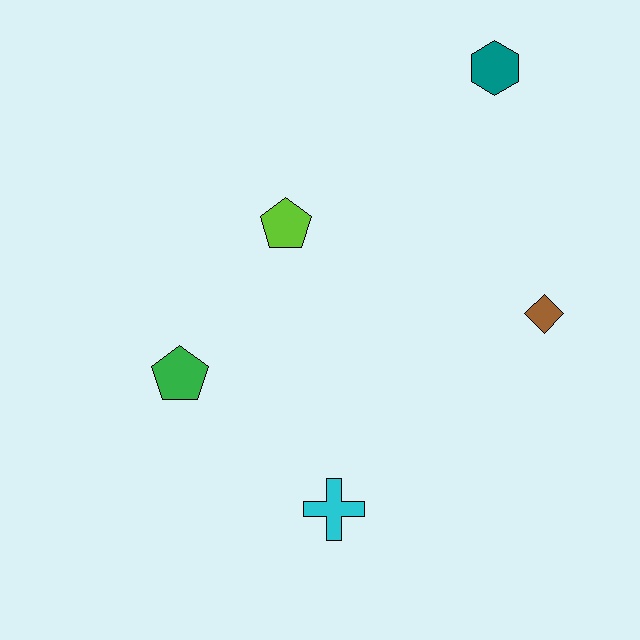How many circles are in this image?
There are no circles.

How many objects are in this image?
There are 5 objects.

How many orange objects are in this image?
There are no orange objects.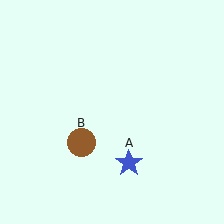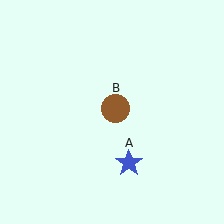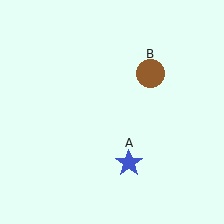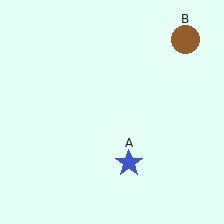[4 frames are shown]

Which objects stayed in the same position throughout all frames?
Blue star (object A) remained stationary.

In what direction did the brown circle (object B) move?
The brown circle (object B) moved up and to the right.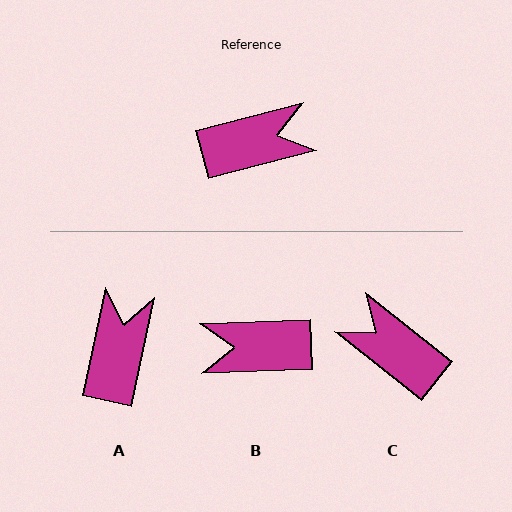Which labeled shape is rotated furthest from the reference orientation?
B, about 167 degrees away.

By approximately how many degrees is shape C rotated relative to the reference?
Approximately 127 degrees counter-clockwise.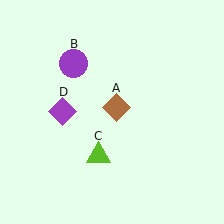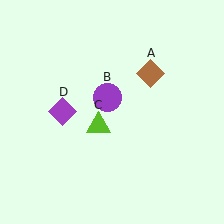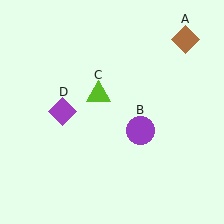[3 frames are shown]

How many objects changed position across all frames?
3 objects changed position: brown diamond (object A), purple circle (object B), lime triangle (object C).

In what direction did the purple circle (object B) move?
The purple circle (object B) moved down and to the right.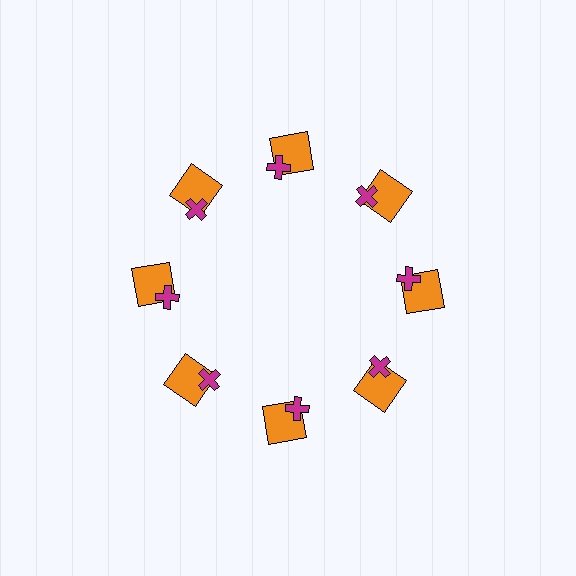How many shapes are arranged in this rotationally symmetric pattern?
There are 16 shapes, arranged in 8 groups of 2.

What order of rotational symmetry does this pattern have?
This pattern has 8-fold rotational symmetry.